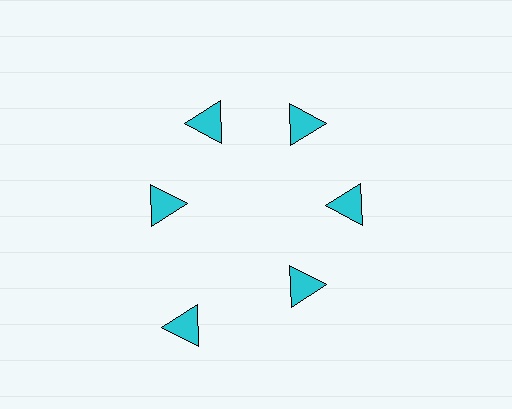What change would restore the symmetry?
The symmetry would be restored by moving it inward, back onto the ring so that all 6 triangles sit at equal angles and equal distance from the center.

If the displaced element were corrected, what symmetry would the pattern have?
It would have 6-fold rotational symmetry — the pattern would map onto itself every 60 degrees.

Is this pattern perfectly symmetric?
No. The 6 cyan triangles are arranged in a ring, but one element near the 7 o'clock position is pushed outward from the center, breaking the 6-fold rotational symmetry.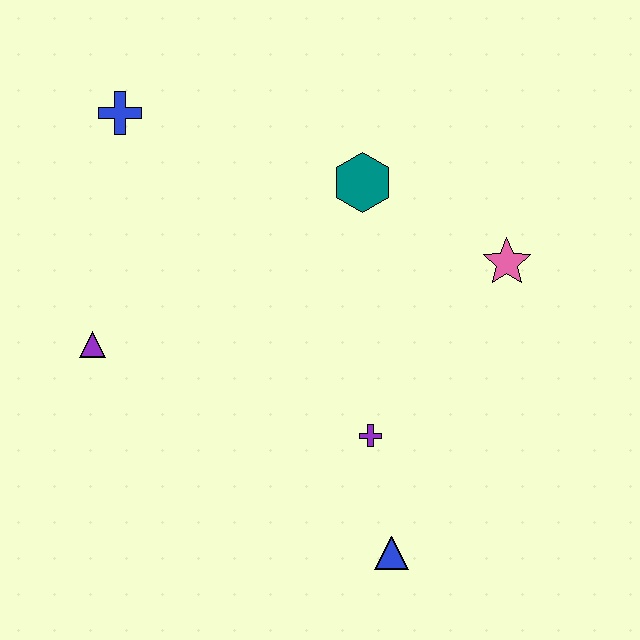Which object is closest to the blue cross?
The purple triangle is closest to the blue cross.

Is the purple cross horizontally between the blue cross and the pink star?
Yes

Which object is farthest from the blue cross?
The blue triangle is farthest from the blue cross.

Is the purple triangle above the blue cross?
No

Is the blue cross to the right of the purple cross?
No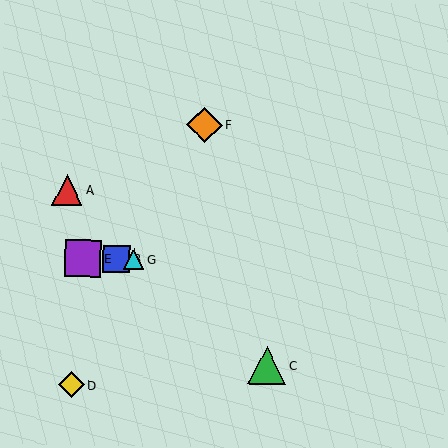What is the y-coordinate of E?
Object E is at y≈258.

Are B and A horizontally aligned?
No, B is at y≈259 and A is at y≈190.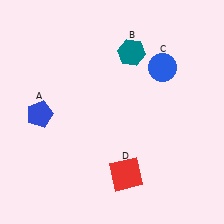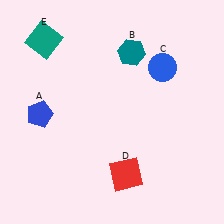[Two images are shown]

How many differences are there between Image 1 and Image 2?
There is 1 difference between the two images.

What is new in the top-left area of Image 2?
A teal square (E) was added in the top-left area of Image 2.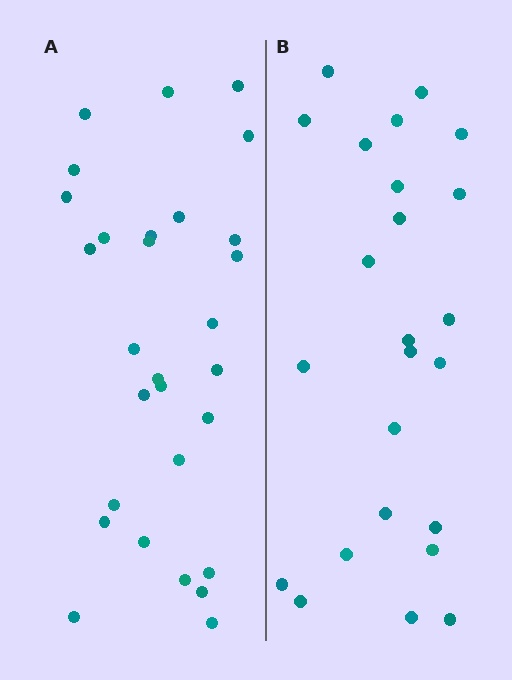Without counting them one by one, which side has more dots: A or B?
Region A (the left region) has more dots.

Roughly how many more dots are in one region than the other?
Region A has about 5 more dots than region B.